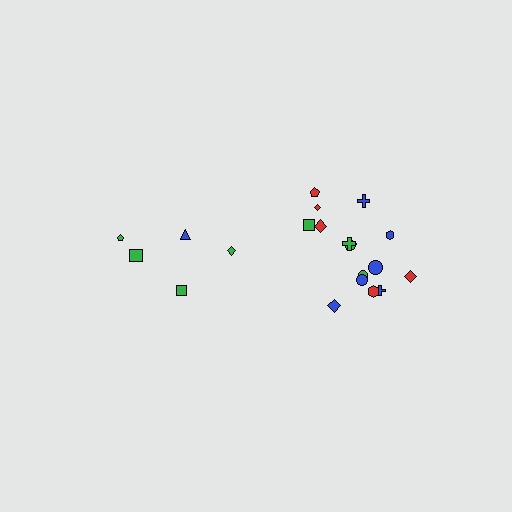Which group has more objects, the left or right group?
The right group.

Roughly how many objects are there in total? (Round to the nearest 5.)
Roughly 20 objects in total.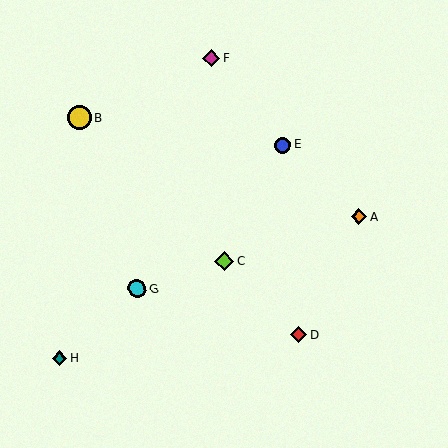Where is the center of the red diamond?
The center of the red diamond is at (298, 335).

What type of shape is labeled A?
Shape A is an orange diamond.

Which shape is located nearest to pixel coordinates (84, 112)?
The yellow circle (labeled B) at (80, 118) is nearest to that location.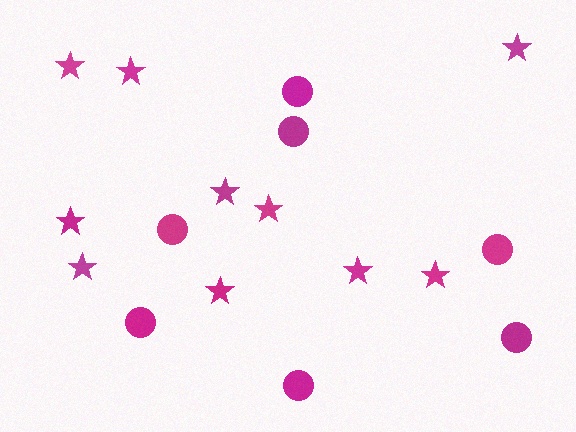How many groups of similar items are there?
There are 2 groups: one group of stars (10) and one group of circles (7).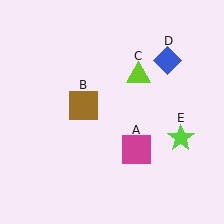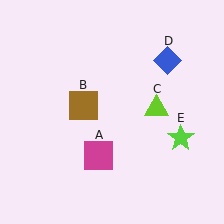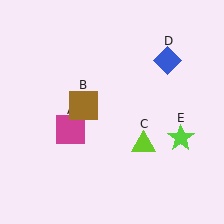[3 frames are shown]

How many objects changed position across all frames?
2 objects changed position: magenta square (object A), lime triangle (object C).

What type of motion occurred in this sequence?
The magenta square (object A), lime triangle (object C) rotated clockwise around the center of the scene.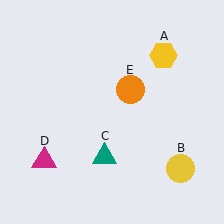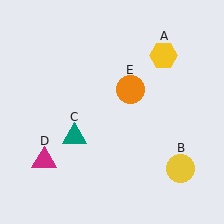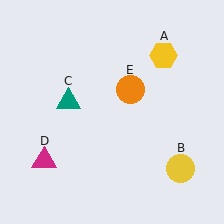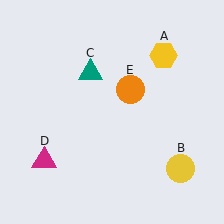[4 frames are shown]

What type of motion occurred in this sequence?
The teal triangle (object C) rotated clockwise around the center of the scene.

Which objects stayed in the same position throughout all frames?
Yellow hexagon (object A) and yellow circle (object B) and magenta triangle (object D) and orange circle (object E) remained stationary.